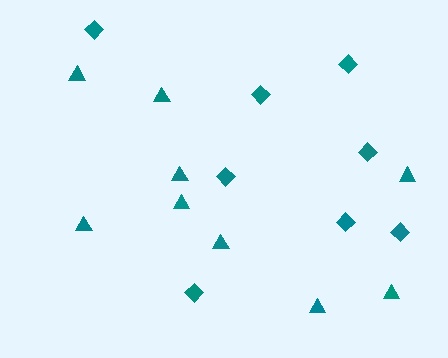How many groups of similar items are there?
There are 2 groups: one group of diamonds (8) and one group of triangles (9).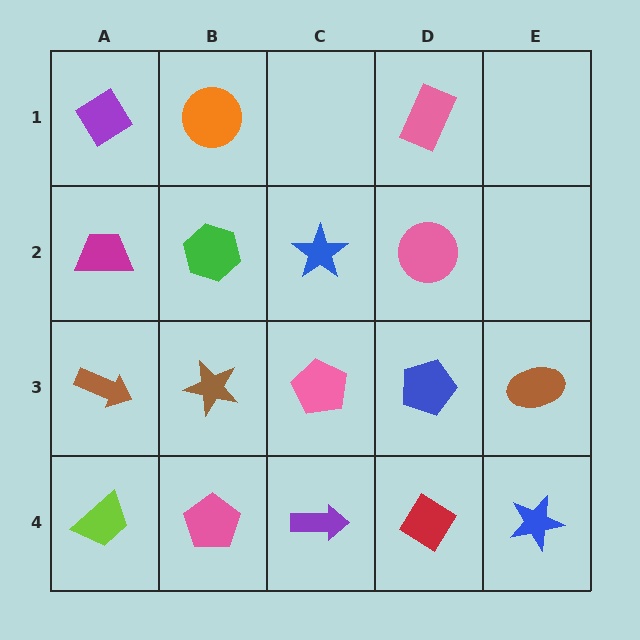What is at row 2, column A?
A magenta trapezoid.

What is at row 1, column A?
A purple diamond.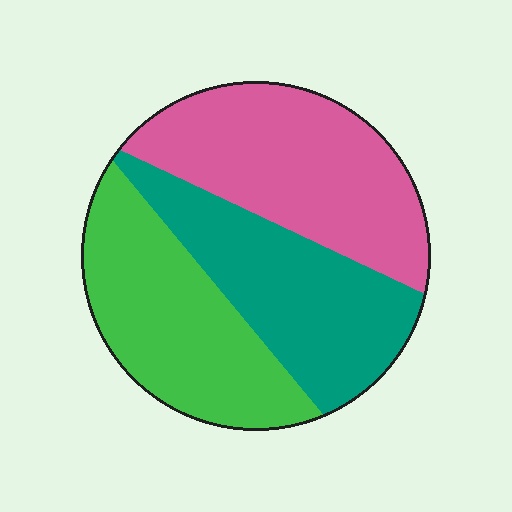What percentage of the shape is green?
Green takes up about one third (1/3) of the shape.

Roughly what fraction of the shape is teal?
Teal takes up about one third (1/3) of the shape.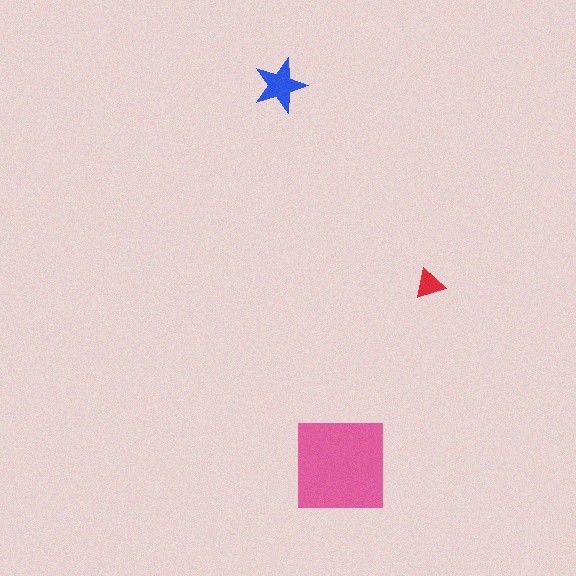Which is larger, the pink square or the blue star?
The pink square.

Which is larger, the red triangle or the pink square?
The pink square.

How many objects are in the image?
There are 3 objects in the image.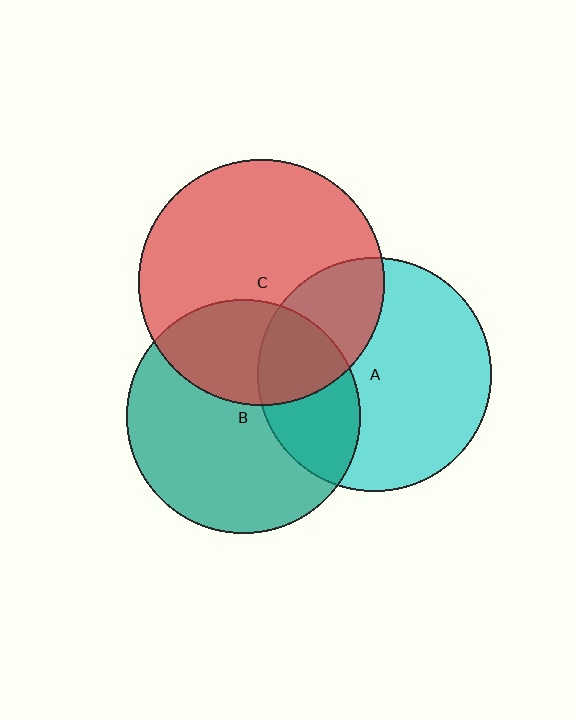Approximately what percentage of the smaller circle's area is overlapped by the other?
Approximately 30%.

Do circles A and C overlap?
Yes.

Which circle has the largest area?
Circle C (red).